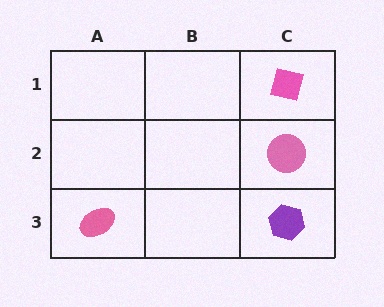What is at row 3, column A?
A pink ellipse.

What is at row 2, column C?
A pink circle.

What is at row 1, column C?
A pink square.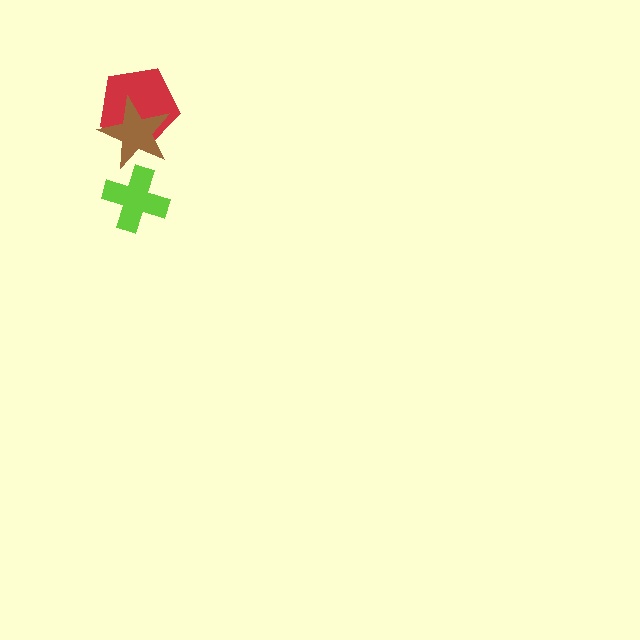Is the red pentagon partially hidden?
Yes, it is partially covered by another shape.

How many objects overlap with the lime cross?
0 objects overlap with the lime cross.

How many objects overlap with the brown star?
1 object overlaps with the brown star.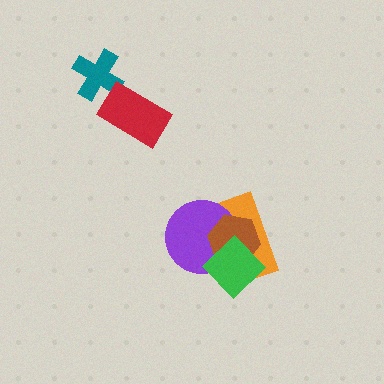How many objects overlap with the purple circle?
3 objects overlap with the purple circle.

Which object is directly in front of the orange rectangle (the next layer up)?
The purple circle is directly in front of the orange rectangle.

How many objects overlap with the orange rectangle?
3 objects overlap with the orange rectangle.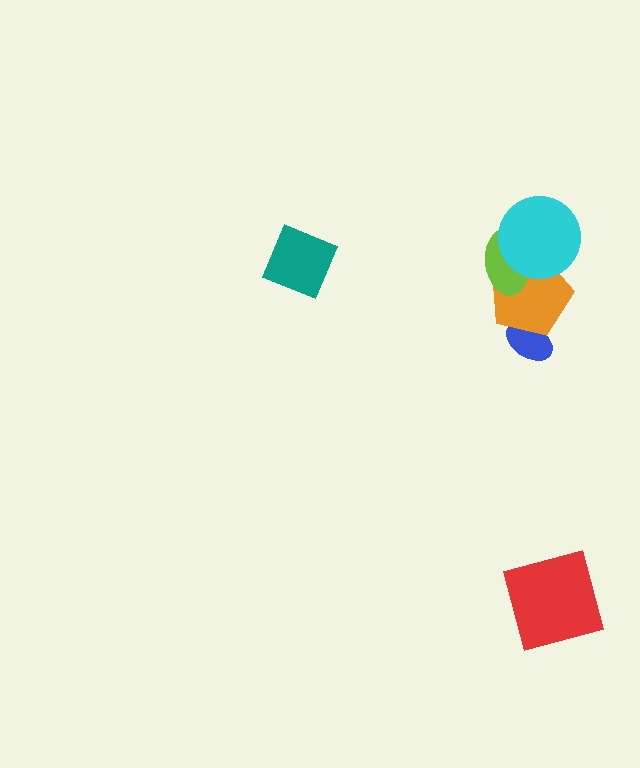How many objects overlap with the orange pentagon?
3 objects overlap with the orange pentagon.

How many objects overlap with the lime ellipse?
2 objects overlap with the lime ellipse.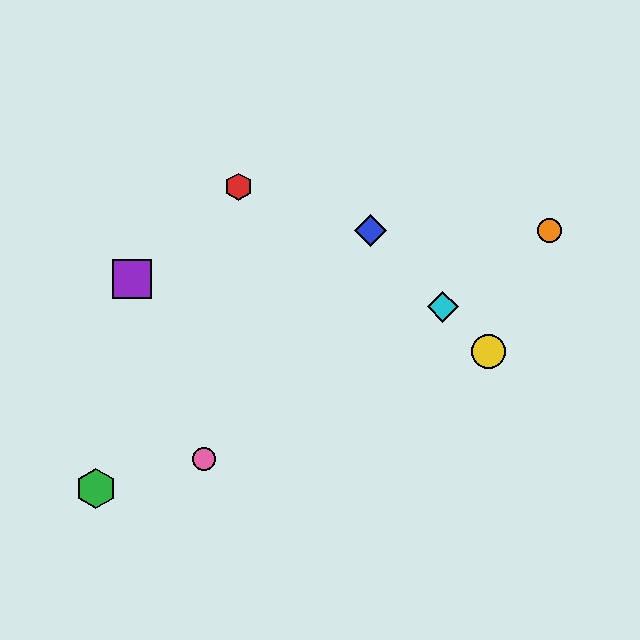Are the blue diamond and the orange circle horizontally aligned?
Yes, both are at y≈230.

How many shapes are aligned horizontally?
2 shapes (the blue diamond, the orange circle) are aligned horizontally.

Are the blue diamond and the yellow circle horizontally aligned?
No, the blue diamond is at y≈230 and the yellow circle is at y≈351.